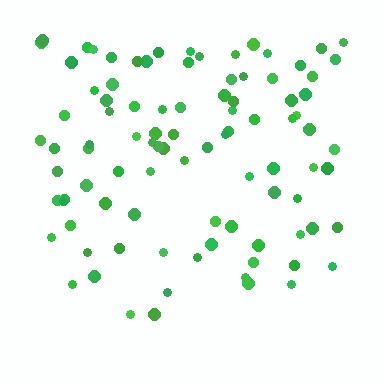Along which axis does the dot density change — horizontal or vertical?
Vertical.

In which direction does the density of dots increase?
From bottom to top, with the top side densest.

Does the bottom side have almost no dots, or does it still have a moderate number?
Still a moderate number, just noticeably fewer than the top.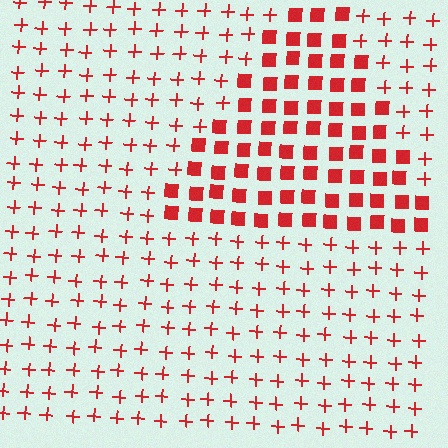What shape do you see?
I see a triangle.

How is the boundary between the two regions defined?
The boundary is defined by a change in element shape: squares inside vs. plus signs outside. All elements share the same color and spacing.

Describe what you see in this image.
The image is filled with small red elements arranged in a uniform grid. A triangle-shaped region contains squares, while the surrounding area contains plus signs. The boundary is defined purely by the change in element shape.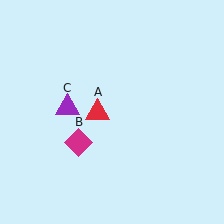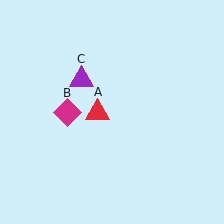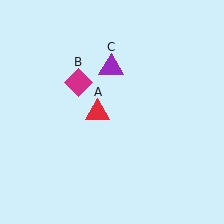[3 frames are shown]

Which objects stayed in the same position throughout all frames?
Red triangle (object A) remained stationary.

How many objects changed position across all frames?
2 objects changed position: magenta diamond (object B), purple triangle (object C).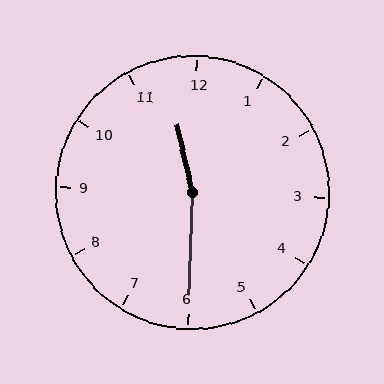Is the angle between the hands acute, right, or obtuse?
It is obtuse.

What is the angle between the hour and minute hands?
Approximately 165 degrees.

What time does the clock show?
11:30.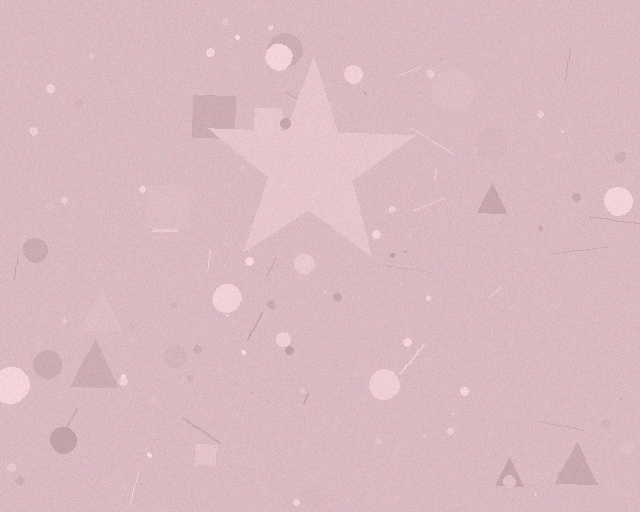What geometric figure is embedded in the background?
A star is embedded in the background.